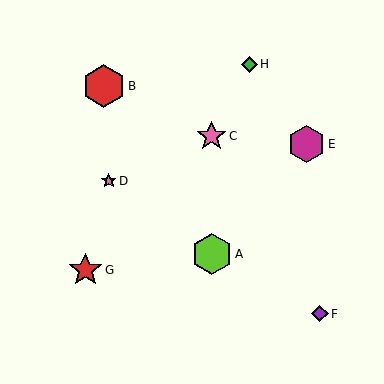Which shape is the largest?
The red hexagon (labeled B) is the largest.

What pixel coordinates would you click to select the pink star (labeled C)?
Click at (212, 136) to select the pink star C.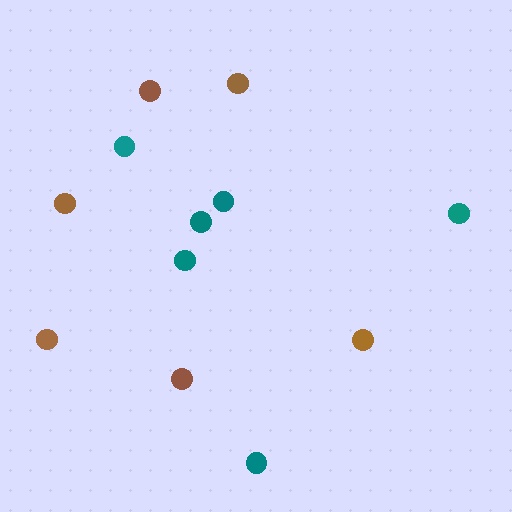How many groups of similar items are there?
There are 2 groups: one group of teal circles (6) and one group of brown circles (6).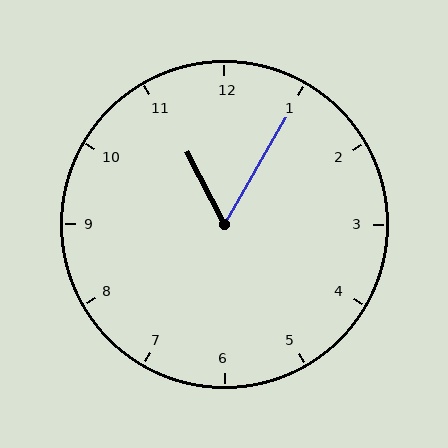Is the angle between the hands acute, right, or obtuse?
It is acute.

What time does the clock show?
11:05.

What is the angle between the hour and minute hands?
Approximately 58 degrees.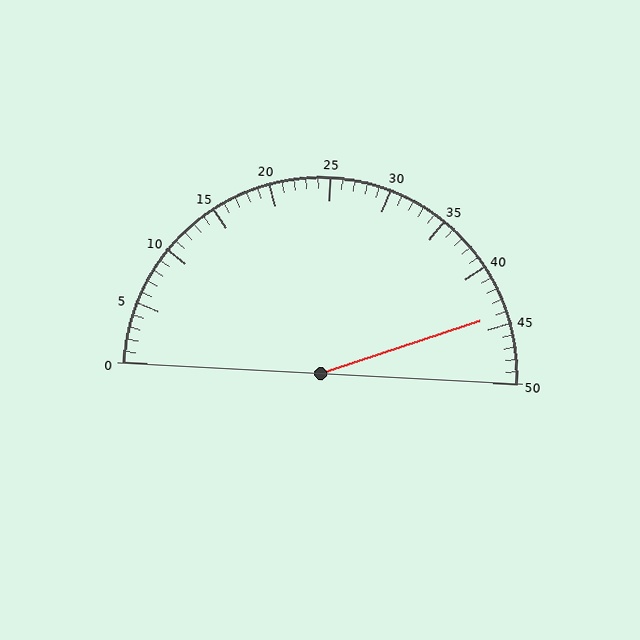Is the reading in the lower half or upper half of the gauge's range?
The reading is in the upper half of the range (0 to 50).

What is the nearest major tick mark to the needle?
The nearest major tick mark is 45.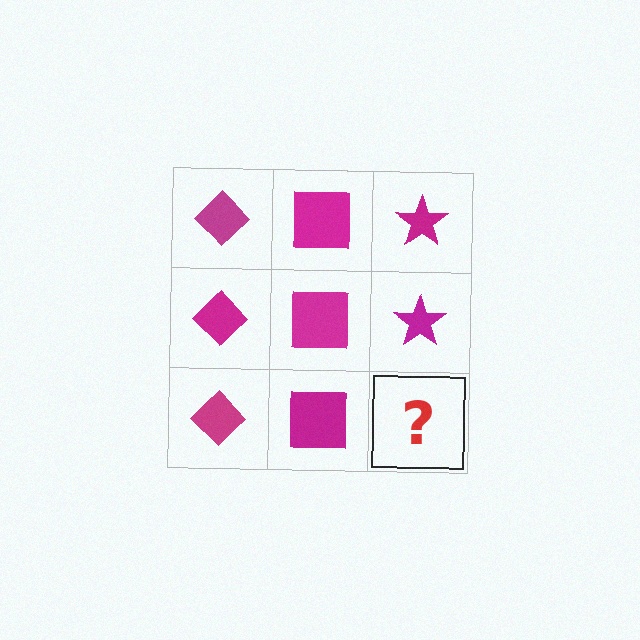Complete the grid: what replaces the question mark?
The question mark should be replaced with a magenta star.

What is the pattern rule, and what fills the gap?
The rule is that each column has a consistent shape. The gap should be filled with a magenta star.